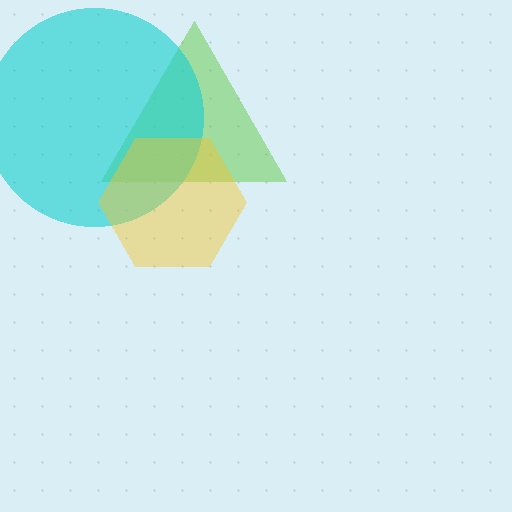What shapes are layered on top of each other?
The layered shapes are: a lime triangle, a cyan circle, a yellow hexagon.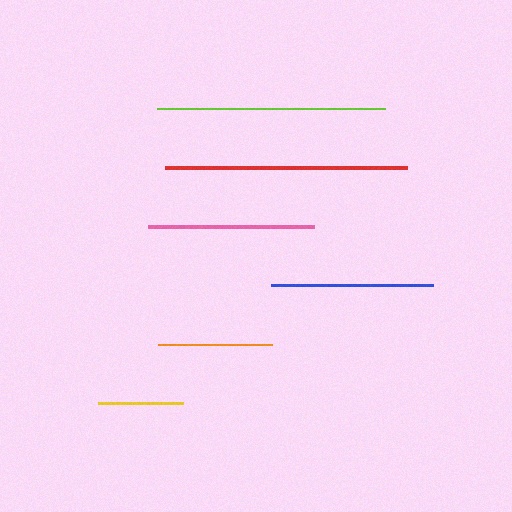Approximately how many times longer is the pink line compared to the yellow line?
The pink line is approximately 2.0 times the length of the yellow line.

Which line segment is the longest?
The red line is the longest at approximately 241 pixels.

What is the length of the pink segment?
The pink segment is approximately 166 pixels long.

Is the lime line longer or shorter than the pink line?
The lime line is longer than the pink line.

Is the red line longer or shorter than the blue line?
The red line is longer than the blue line.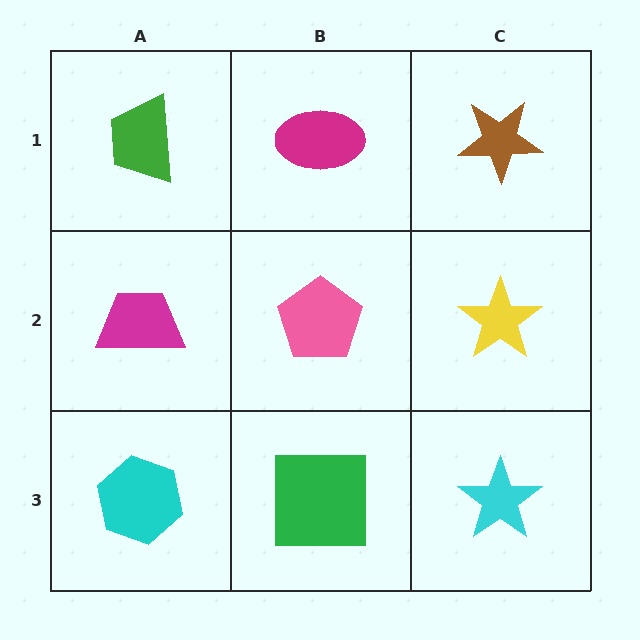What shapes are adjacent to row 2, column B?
A magenta ellipse (row 1, column B), a green square (row 3, column B), a magenta trapezoid (row 2, column A), a yellow star (row 2, column C).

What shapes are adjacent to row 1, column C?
A yellow star (row 2, column C), a magenta ellipse (row 1, column B).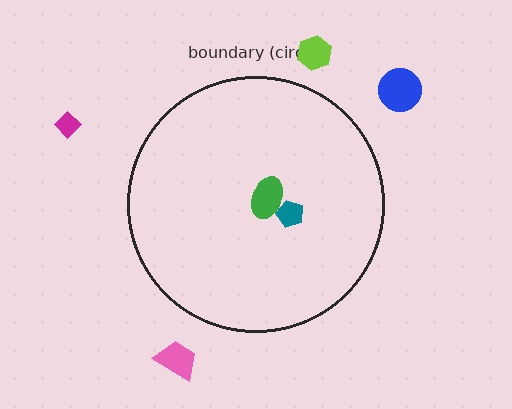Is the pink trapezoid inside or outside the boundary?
Outside.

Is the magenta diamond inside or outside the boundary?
Outside.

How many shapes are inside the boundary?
2 inside, 4 outside.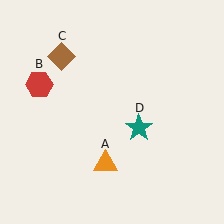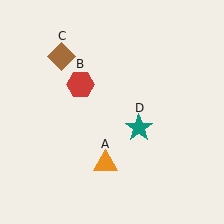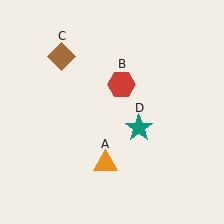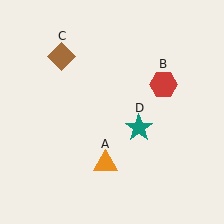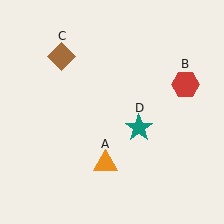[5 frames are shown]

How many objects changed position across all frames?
1 object changed position: red hexagon (object B).